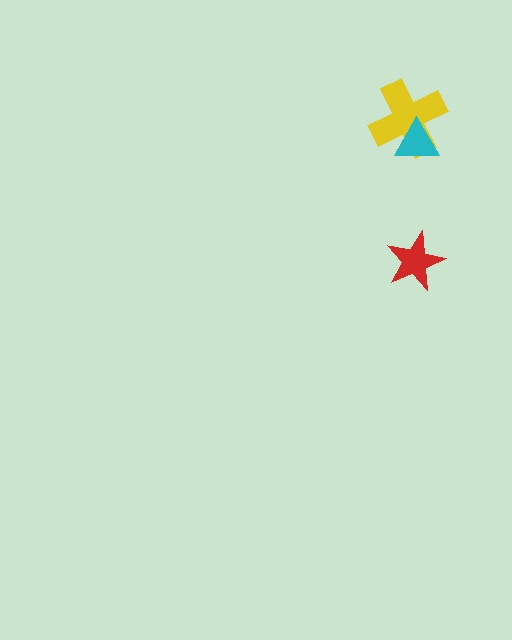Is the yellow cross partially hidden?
Yes, it is partially covered by another shape.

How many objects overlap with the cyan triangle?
1 object overlaps with the cyan triangle.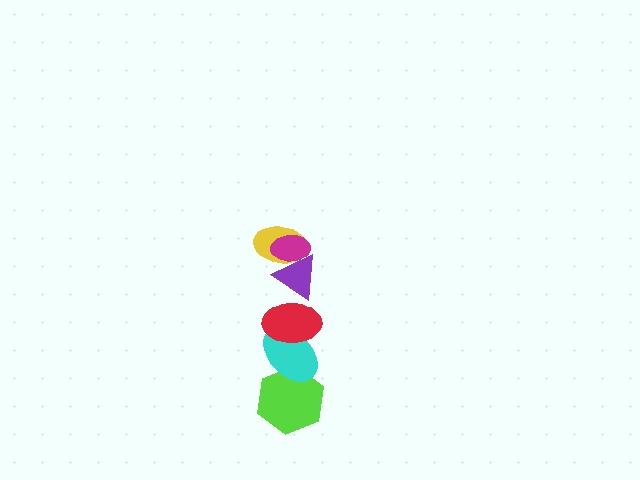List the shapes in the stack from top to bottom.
From top to bottom: the magenta ellipse, the yellow ellipse, the purple triangle, the red ellipse, the cyan ellipse, the lime hexagon.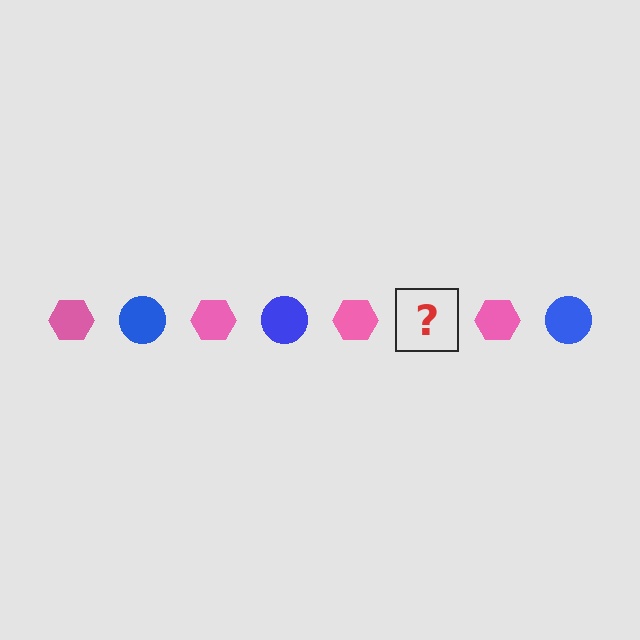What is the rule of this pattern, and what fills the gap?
The rule is that the pattern alternates between pink hexagon and blue circle. The gap should be filled with a blue circle.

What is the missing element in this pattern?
The missing element is a blue circle.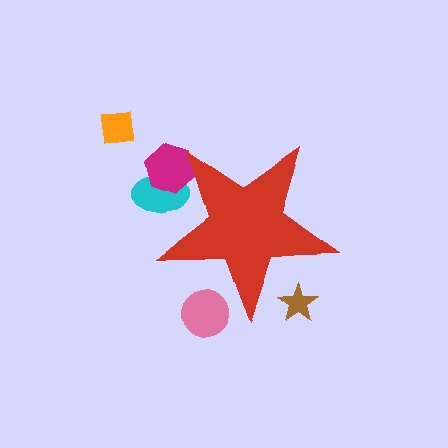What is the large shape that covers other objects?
A red star.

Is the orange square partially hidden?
No, the orange square is fully visible.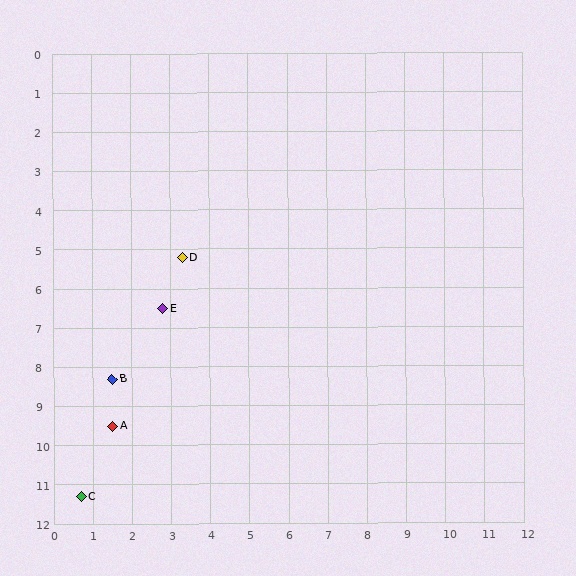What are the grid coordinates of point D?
Point D is at approximately (3.3, 5.2).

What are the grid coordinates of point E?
Point E is at approximately (2.8, 6.5).